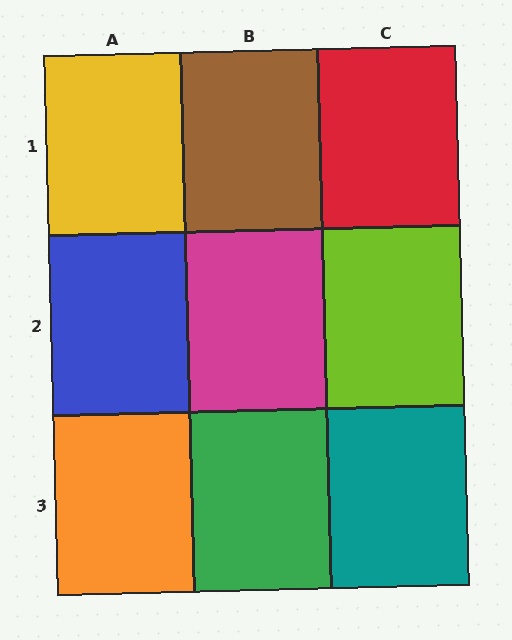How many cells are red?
1 cell is red.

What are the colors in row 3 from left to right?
Orange, green, teal.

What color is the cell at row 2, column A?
Blue.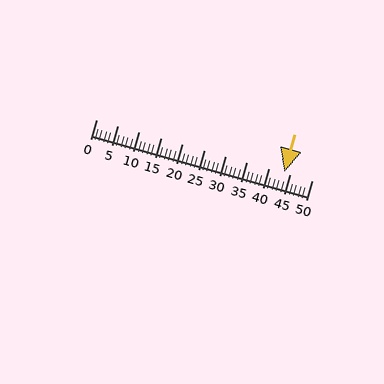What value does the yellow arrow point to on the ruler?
The yellow arrow points to approximately 44.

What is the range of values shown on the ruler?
The ruler shows values from 0 to 50.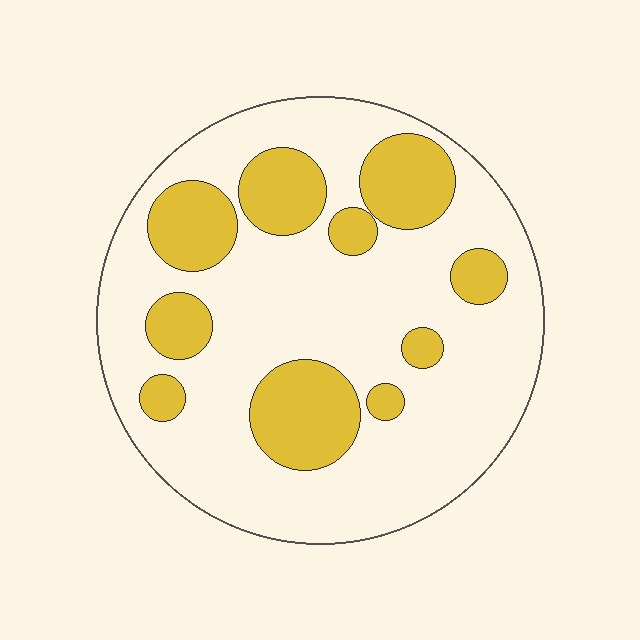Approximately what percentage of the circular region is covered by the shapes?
Approximately 25%.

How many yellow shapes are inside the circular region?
10.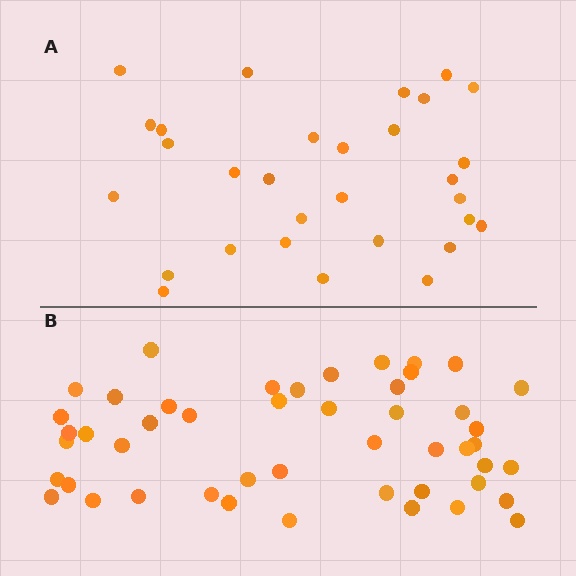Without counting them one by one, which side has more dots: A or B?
Region B (the bottom region) has more dots.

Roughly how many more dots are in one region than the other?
Region B has approximately 20 more dots than region A.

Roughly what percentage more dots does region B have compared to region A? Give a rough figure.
About 60% more.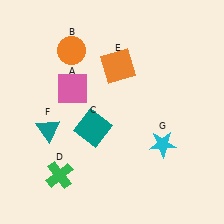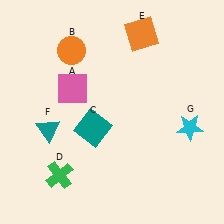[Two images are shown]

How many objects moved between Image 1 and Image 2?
2 objects moved between the two images.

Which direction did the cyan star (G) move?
The cyan star (G) moved right.